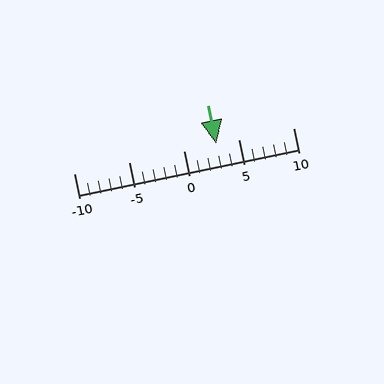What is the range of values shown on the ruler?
The ruler shows values from -10 to 10.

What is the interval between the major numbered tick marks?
The major tick marks are spaced 5 units apart.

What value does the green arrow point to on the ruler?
The green arrow points to approximately 3.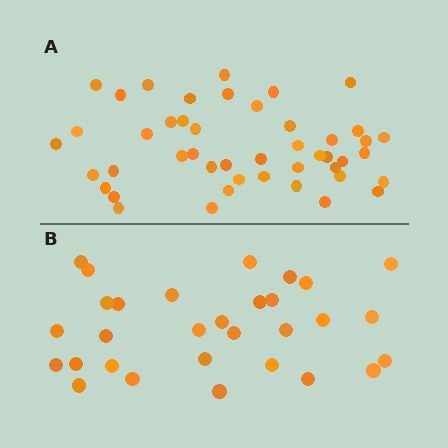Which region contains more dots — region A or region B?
Region A (the top region) has more dots.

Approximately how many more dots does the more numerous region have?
Region A has approximately 15 more dots than region B.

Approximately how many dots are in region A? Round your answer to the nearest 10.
About 50 dots. (The exact count is 46, which rounds to 50.)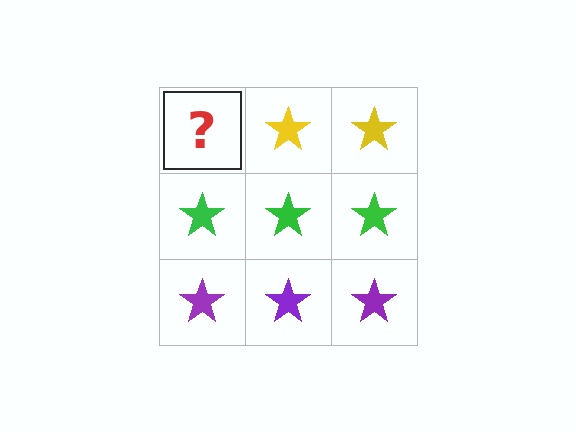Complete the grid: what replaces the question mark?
The question mark should be replaced with a yellow star.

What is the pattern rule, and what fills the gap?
The rule is that each row has a consistent color. The gap should be filled with a yellow star.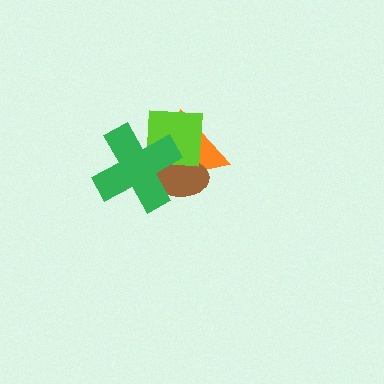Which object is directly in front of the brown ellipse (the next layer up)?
The lime square is directly in front of the brown ellipse.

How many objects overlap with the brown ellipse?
3 objects overlap with the brown ellipse.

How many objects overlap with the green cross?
3 objects overlap with the green cross.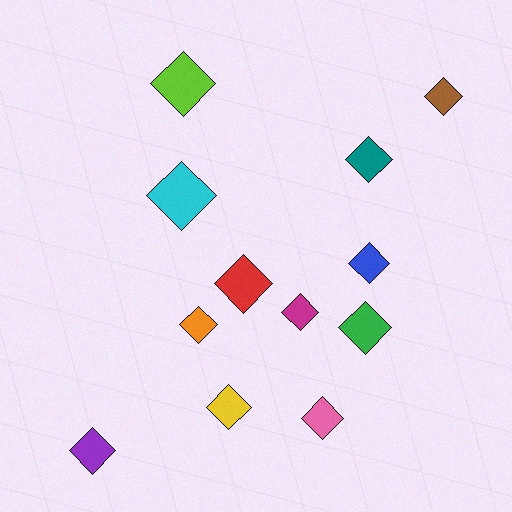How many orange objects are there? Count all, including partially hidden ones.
There is 1 orange object.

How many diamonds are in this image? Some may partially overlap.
There are 12 diamonds.